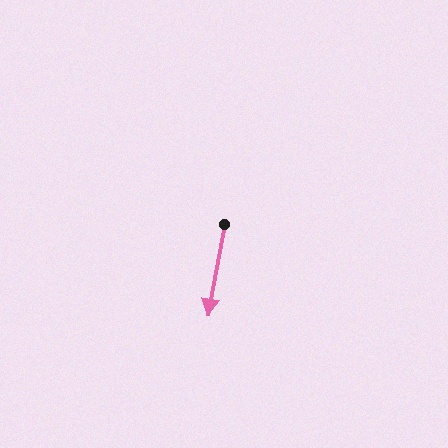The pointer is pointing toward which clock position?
Roughly 6 o'clock.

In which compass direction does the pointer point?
South.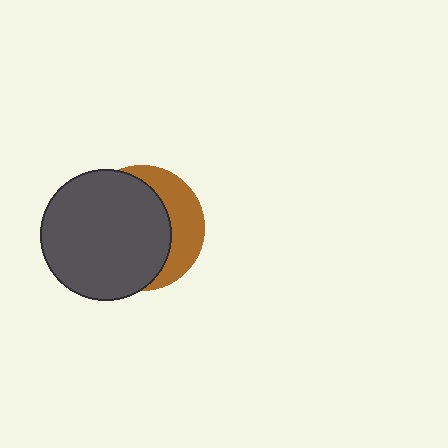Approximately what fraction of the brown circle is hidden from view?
Roughly 67% of the brown circle is hidden behind the dark gray circle.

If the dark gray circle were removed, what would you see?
You would see the complete brown circle.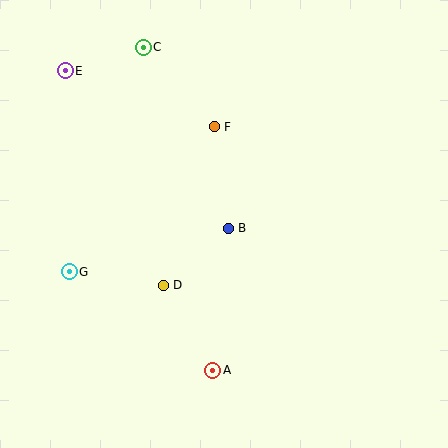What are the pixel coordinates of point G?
Point G is at (69, 272).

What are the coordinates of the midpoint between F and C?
The midpoint between F and C is at (179, 87).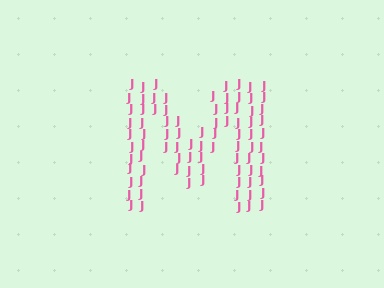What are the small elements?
The small elements are letter J's.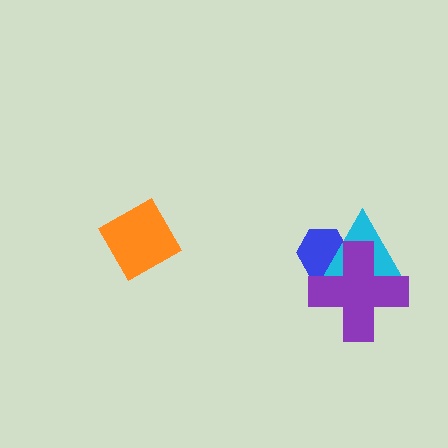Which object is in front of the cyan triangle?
The purple cross is in front of the cyan triangle.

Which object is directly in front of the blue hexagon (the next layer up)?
The cyan triangle is directly in front of the blue hexagon.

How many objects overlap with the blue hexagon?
2 objects overlap with the blue hexagon.